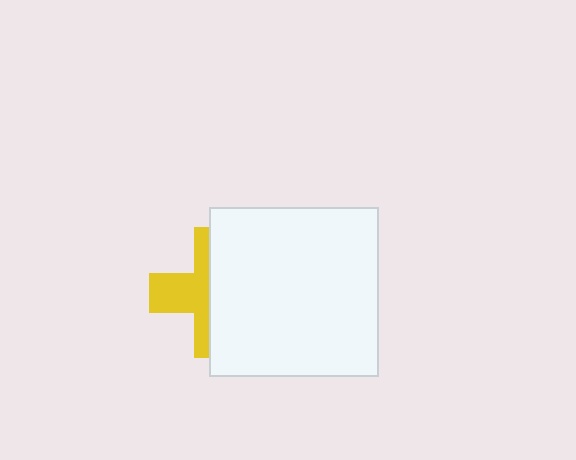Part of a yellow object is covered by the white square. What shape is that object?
It is a cross.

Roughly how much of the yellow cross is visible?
A small part of it is visible (roughly 44%).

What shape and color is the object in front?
The object in front is a white square.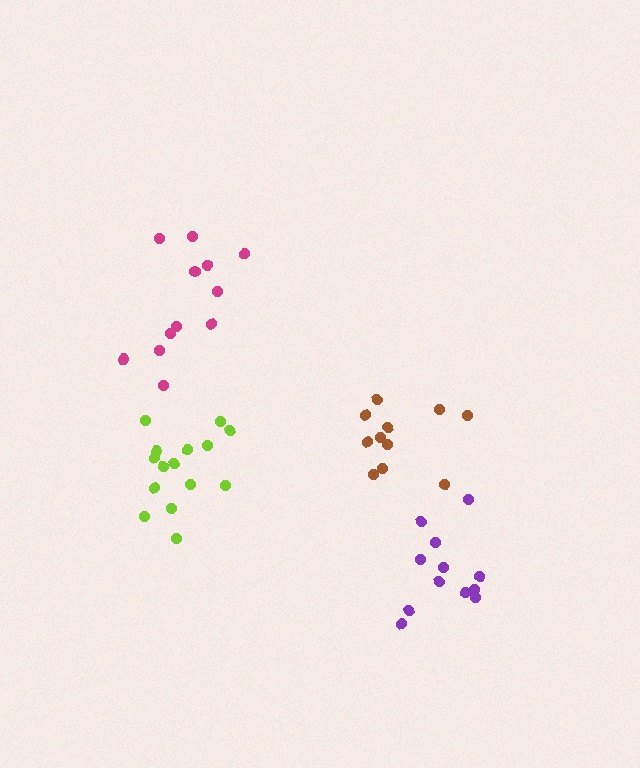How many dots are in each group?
Group 1: 12 dots, Group 2: 11 dots, Group 3: 12 dots, Group 4: 15 dots (50 total).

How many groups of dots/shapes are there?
There are 4 groups.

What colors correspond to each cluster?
The clusters are colored: magenta, brown, purple, lime.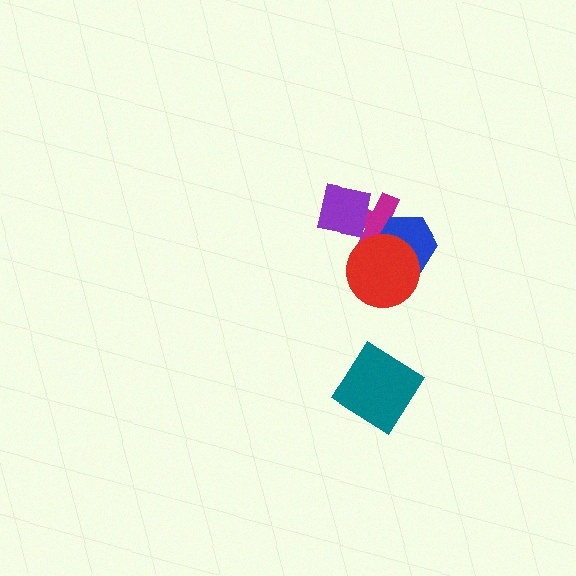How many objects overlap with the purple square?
1 object overlaps with the purple square.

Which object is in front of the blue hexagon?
The red circle is in front of the blue hexagon.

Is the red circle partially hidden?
No, no other shape covers it.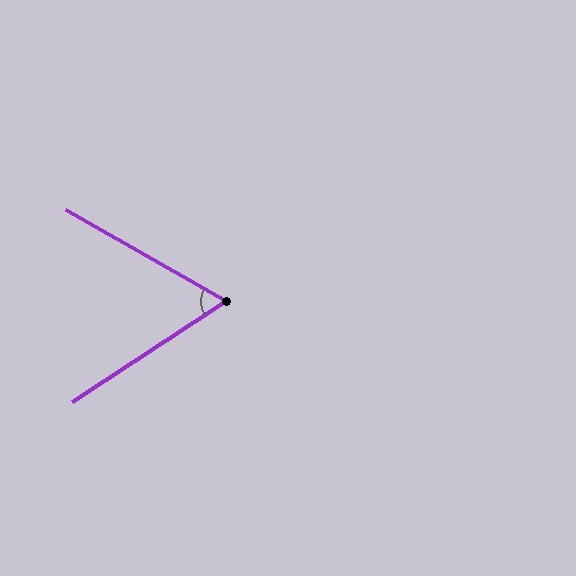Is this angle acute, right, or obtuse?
It is acute.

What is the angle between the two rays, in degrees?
Approximately 63 degrees.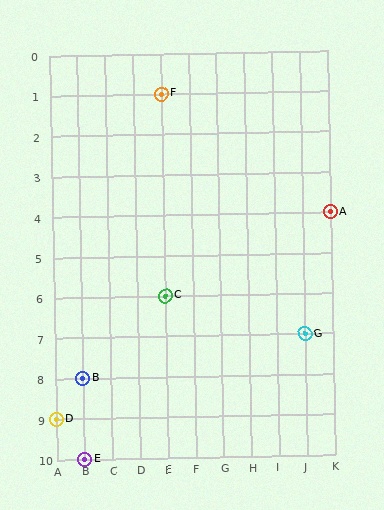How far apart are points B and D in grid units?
Points B and D are 1 column and 1 row apart (about 1.4 grid units diagonally).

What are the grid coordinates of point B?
Point B is at grid coordinates (B, 8).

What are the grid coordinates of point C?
Point C is at grid coordinates (E, 6).